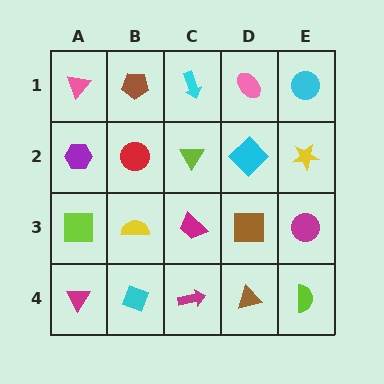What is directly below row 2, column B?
A yellow semicircle.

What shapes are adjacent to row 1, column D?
A cyan diamond (row 2, column D), a cyan arrow (row 1, column C), a cyan circle (row 1, column E).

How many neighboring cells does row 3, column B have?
4.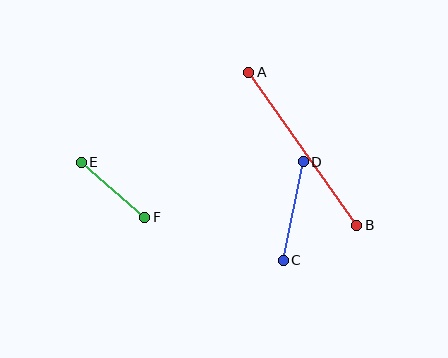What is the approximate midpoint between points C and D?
The midpoint is at approximately (293, 211) pixels.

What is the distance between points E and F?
The distance is approximately 84 pixels.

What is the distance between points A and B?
The distance is approximately 187 pixels.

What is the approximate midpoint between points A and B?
The midpoint is at approximately (303, 149) pixels.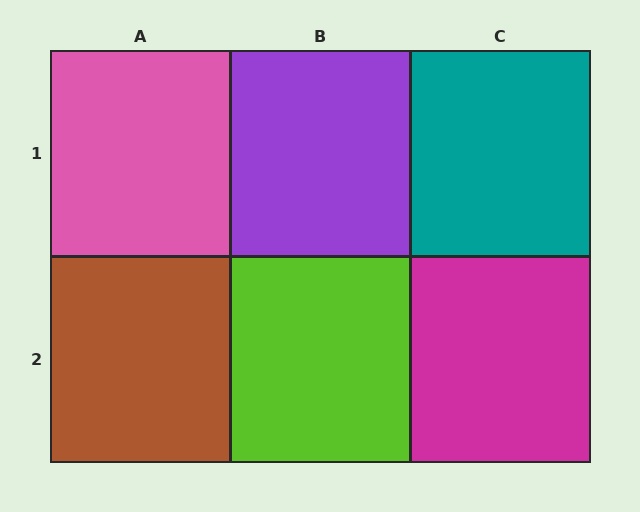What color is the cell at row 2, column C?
Magenta.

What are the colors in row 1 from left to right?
Pink, purple, teal.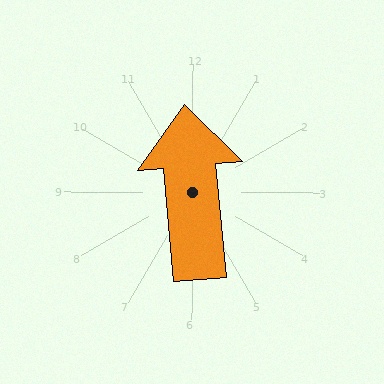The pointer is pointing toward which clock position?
Roughly 12 o'clock.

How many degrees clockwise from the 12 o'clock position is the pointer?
Approximately 355 degrees.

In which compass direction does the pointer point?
North.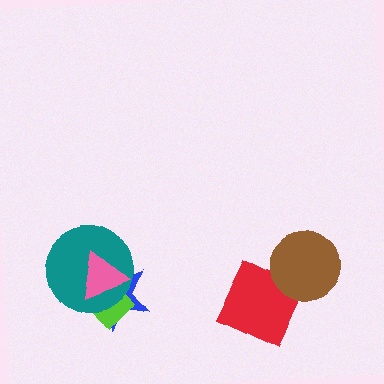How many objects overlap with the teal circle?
3 objects overlap with the teal circle.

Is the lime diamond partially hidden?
Yes, it is partially covered by another shape.